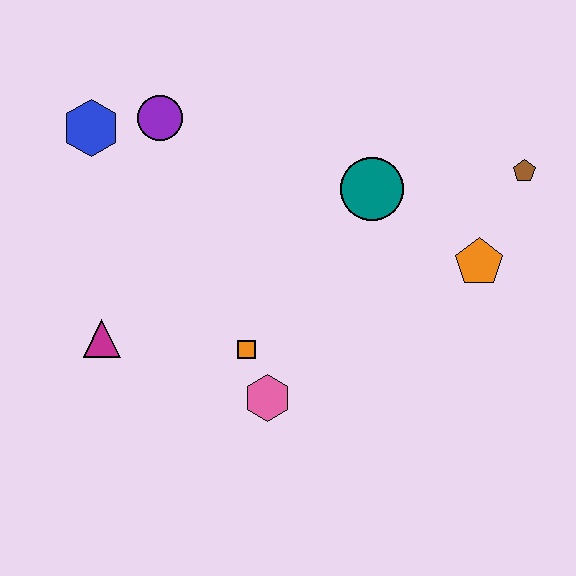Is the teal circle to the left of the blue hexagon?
No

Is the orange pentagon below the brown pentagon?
Yes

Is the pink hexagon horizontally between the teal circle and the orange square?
Yes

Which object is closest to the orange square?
The pink hexagon is closest to the orange square.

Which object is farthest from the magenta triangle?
The brown pentagon is farthest from the magenta triangle.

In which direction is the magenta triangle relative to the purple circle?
The magenta triangle is below the purple circle.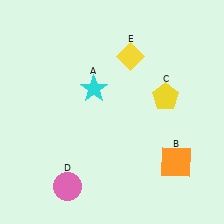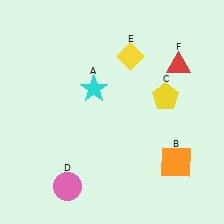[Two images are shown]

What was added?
A red triangle (F) was added in Image 2.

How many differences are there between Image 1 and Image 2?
There is 1 difference between the two images.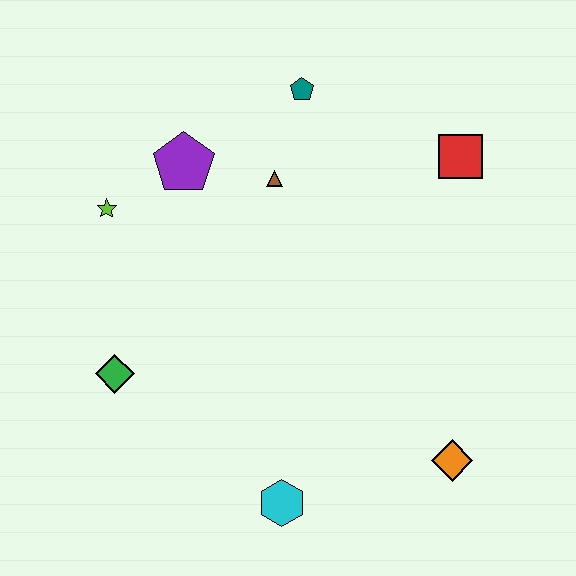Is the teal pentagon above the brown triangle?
Yes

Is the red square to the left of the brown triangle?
No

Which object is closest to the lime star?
The purple pentagon is closest to the lime star.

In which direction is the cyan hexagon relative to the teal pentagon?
The cyan hexagon is below the teal pentagon.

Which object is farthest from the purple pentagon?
The orange diamond is farthest from the purple pentagon.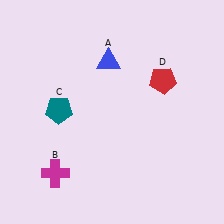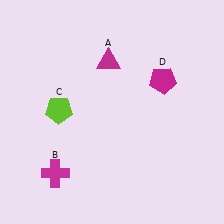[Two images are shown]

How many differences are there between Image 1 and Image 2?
There are 3 differences between the two images.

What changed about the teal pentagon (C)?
In Image 1, C is teal. In Image 2, it changed to lime.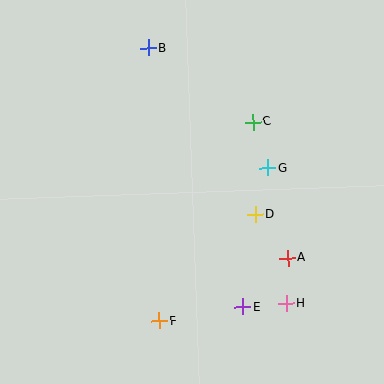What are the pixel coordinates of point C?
Point C is at (253, 122).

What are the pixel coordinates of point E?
Point E is at (243, 307).